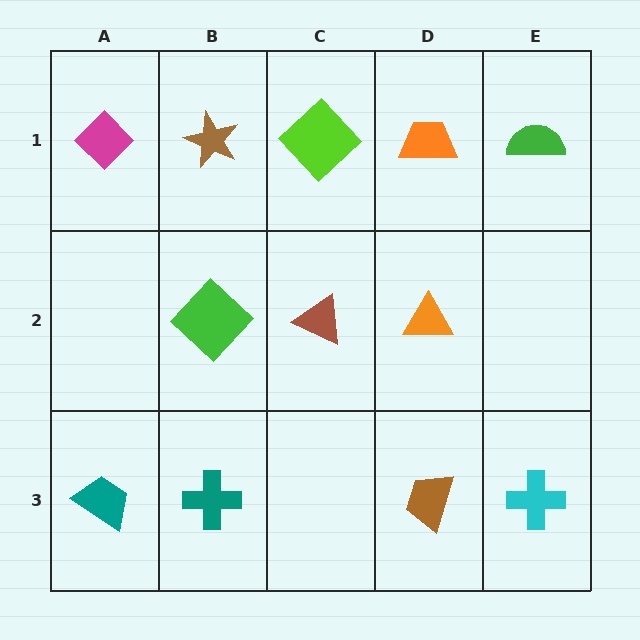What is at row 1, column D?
An orange trapezoid.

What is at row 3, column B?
A teal cross.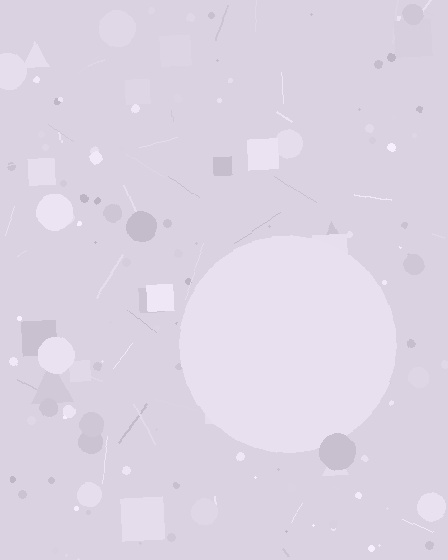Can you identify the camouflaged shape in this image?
The camouflaged shape is a circle.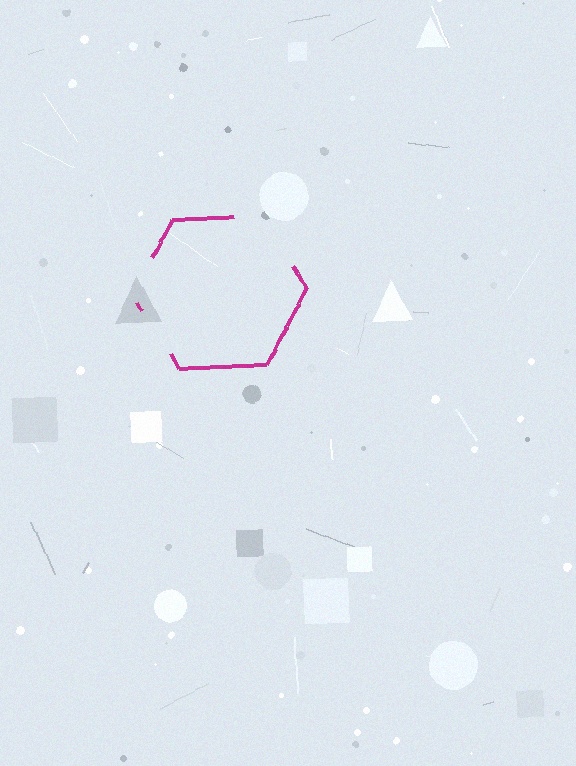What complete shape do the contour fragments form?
The contour fragments form a hexagon.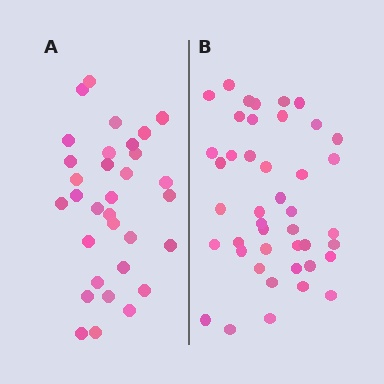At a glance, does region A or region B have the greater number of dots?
Region B (the right region) has more dots.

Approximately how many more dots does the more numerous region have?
Region B has roughly 12 or so more dots than region A.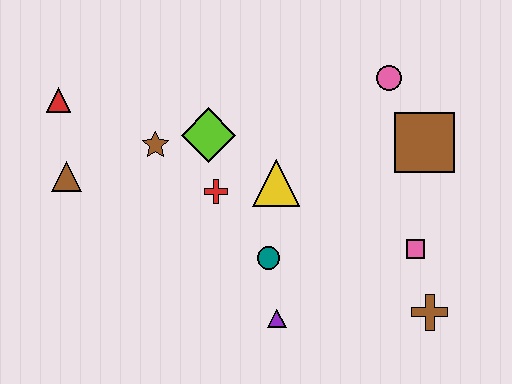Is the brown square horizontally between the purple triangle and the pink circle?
No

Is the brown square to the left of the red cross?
No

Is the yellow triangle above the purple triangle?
Yes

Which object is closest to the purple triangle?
The teal circle is closest to the purple triangle.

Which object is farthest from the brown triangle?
The brown cross is farthest from the brown triangle.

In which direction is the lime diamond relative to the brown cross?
The lime diamond is to the left of the brown cross.